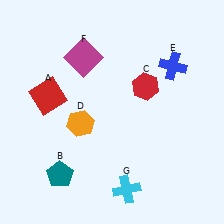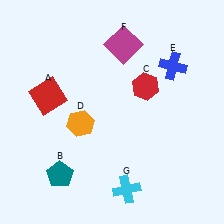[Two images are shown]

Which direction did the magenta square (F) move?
The magenta square (F) moved right.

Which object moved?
The magenta square (F) moved right.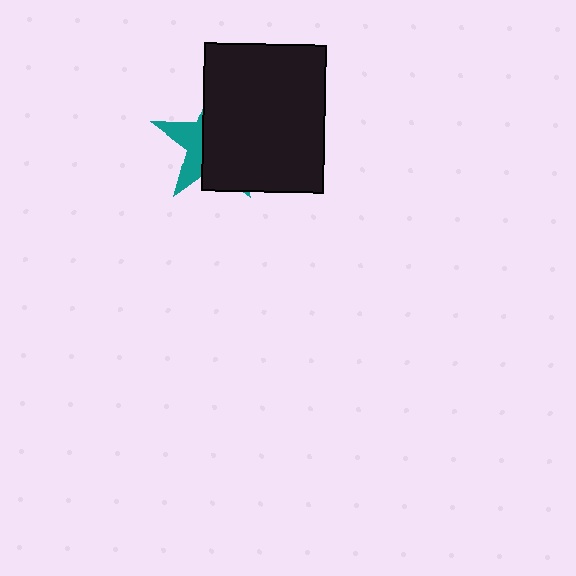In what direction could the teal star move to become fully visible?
The teal star could move left. That would shift it out from behind the black rectangle entirely.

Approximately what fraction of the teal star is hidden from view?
Roughly 66% of the teal star is hidden behind the black rectangle.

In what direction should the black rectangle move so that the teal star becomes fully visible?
The black rectangle should move right. That is the shortest direction to clear the overlap and leave the teal star fully visible.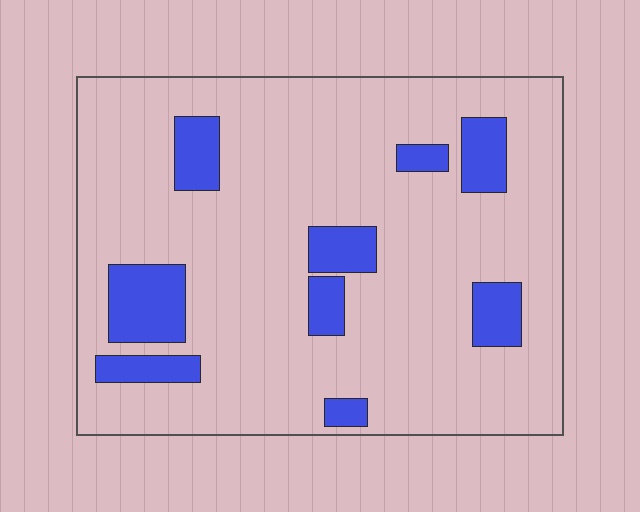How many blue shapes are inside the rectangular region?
9.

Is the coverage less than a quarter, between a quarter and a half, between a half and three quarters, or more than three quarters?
Less than a quarter.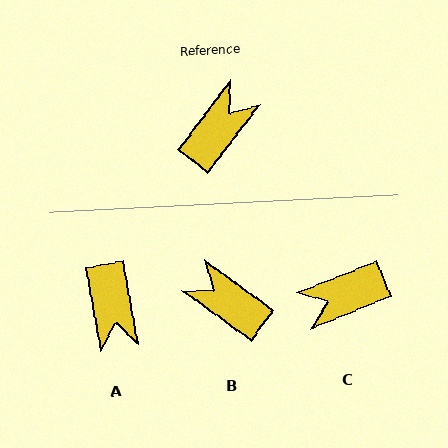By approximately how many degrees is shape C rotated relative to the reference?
Approximately 149 degrees counter-clockwise.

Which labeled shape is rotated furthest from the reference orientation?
C, about 149 degrees away.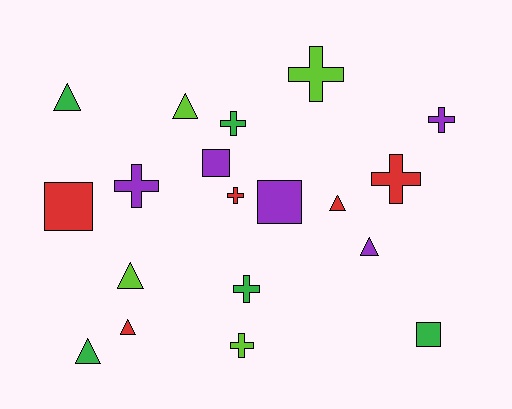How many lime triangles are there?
There are 2 lime triangles.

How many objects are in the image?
There are 19 objects.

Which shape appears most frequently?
Cross, with 8 objects.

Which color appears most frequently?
Green, with 5 objects.